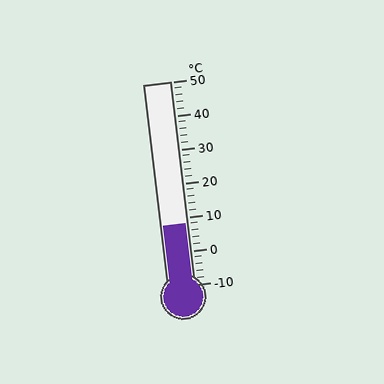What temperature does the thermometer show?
The thermometer shows approximately 8°C.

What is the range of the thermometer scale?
The thermometer scale ranges from -10°C to 50°C.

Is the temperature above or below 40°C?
The temperature is below 40°C.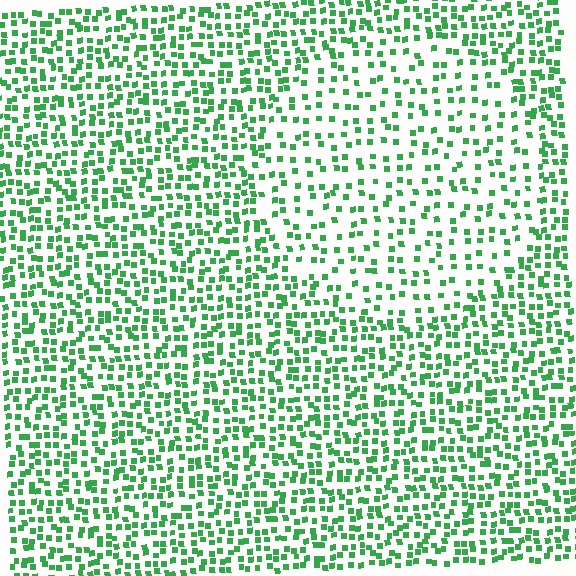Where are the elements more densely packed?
The elements are more densely packed outside the circle boundary.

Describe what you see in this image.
The image contains small green elements arranged at two different densities. A circle-shaped region is visible where the elements are less densely packed than the surrounding area.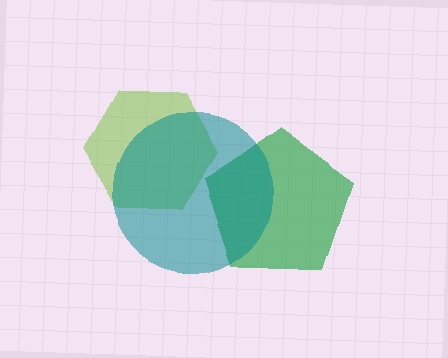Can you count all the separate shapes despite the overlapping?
Yes, there are 3 separate shapes.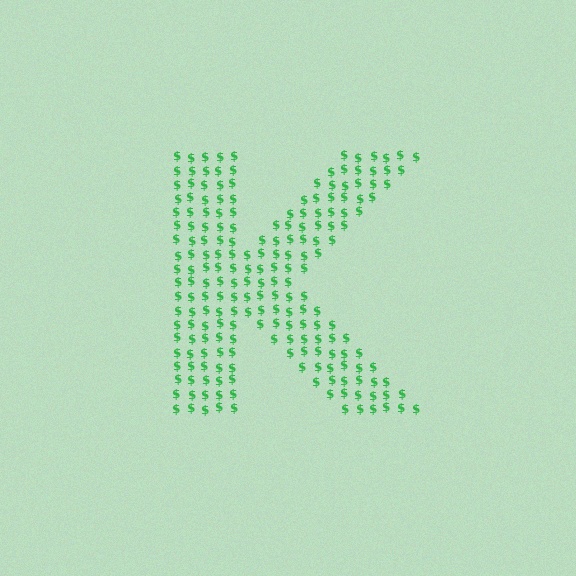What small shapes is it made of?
It is made of small dollar signs.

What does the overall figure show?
The overall figure shows the letter K.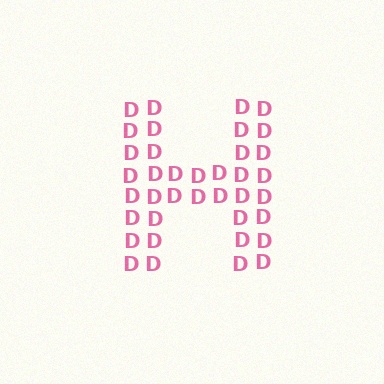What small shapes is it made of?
It is made of small letter D's.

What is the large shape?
The large shape is the letter H.